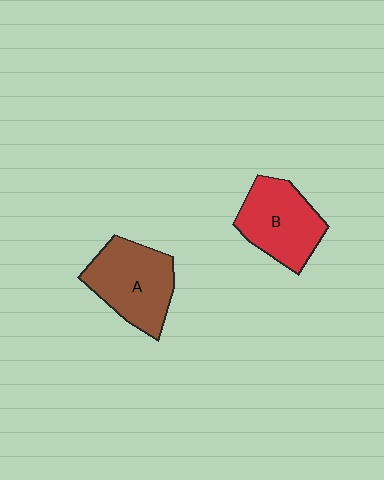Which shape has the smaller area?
Shape B (red).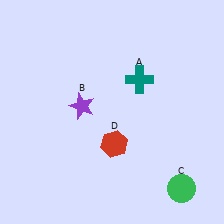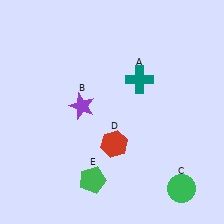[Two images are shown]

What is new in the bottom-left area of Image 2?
A green pentagon (E) was added in the bottom-left area of Image 2.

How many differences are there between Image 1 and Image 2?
There is 1 difference between the two images.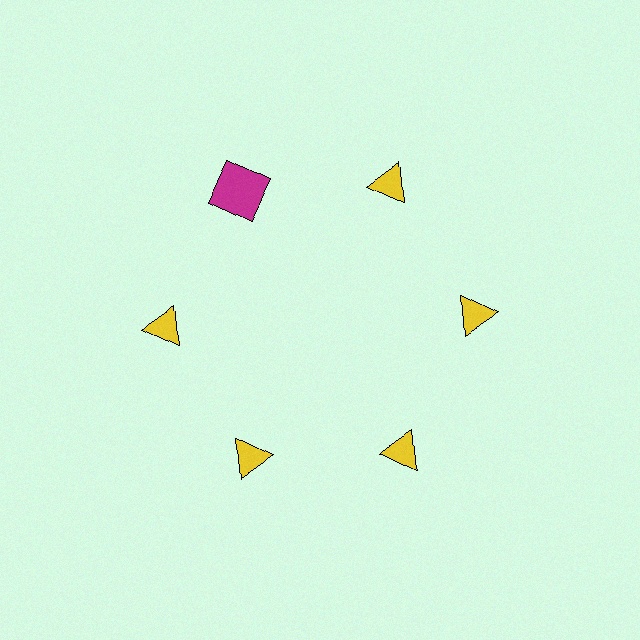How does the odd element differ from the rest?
It differs in both color (magenta instead of yellow) and shape (square instead of triangle).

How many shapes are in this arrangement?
There are 6 shapes arranged in a ring pattern.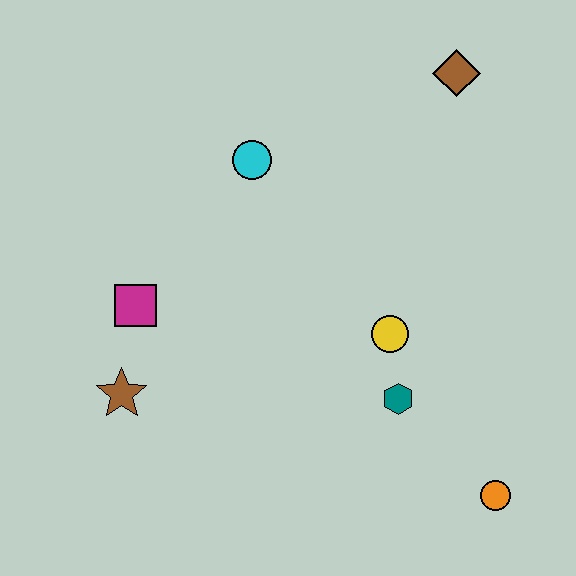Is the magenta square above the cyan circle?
No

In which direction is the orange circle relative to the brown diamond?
The orange circle is below the brown diamond.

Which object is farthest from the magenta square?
The orange circle is farthest from the magenta square.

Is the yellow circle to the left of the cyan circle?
No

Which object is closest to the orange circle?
The teal hexagon is closest to the orange circle.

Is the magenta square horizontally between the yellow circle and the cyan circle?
No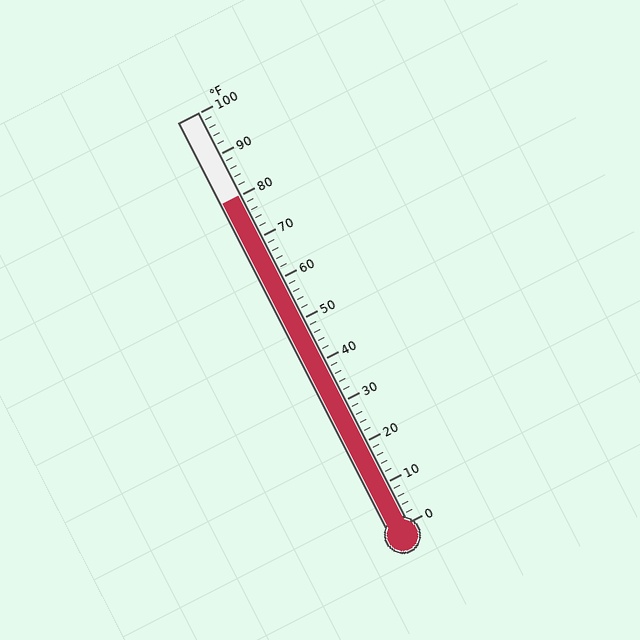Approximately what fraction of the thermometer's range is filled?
The thermometer is filled to approximately 80% of its range.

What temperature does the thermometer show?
The thermometer shows approximately 80°F.